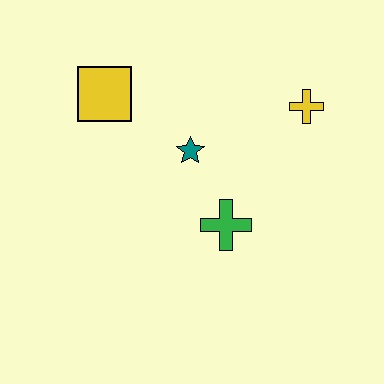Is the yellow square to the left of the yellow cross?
Yes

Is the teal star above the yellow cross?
No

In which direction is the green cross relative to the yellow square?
The green cross is below the yellow square.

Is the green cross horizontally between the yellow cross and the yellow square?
Yes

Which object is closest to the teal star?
The green cross is closest to the teal star.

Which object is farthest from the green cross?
The yellow square is farthest from the green cross.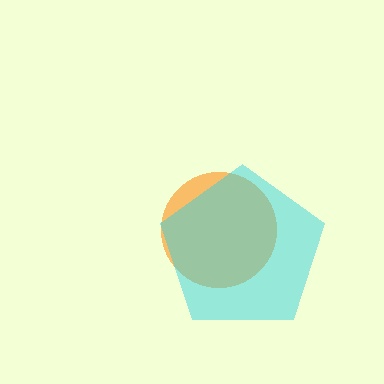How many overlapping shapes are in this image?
There are 2 overlapping shapes in the image.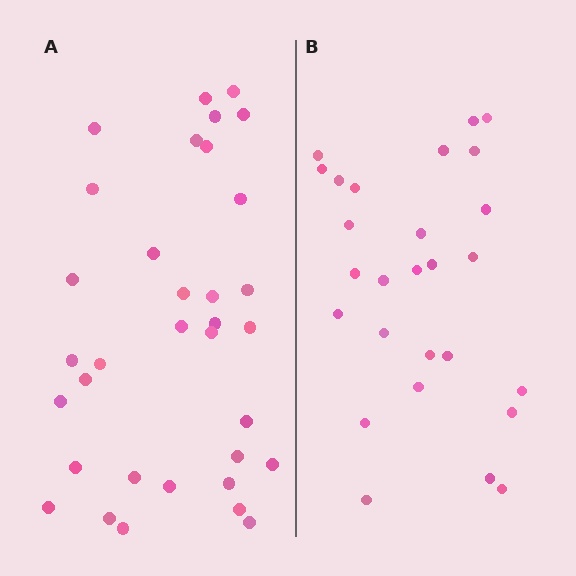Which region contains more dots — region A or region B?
Region A (the left region) has more dots.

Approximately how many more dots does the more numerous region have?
Region A has roughly 8 or so more dots than region B.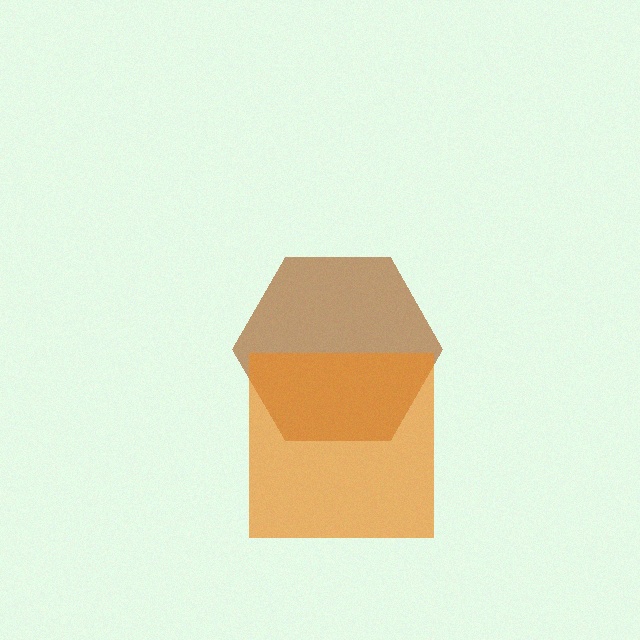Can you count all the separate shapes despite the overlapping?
Yes, there are 2 separate shapes.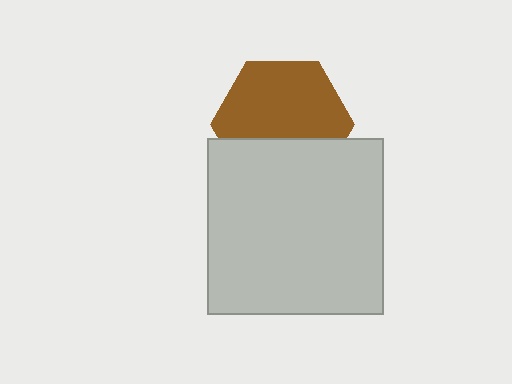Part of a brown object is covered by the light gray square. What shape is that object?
It is a hexagon.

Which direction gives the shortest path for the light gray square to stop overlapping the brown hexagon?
Moving down gives the shortest separation.